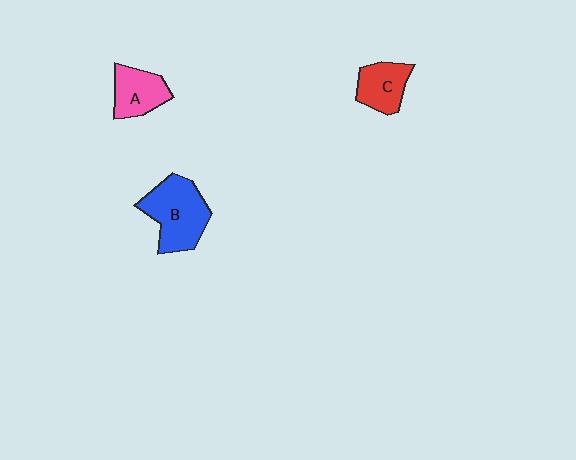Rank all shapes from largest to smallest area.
From largest to smallest: B (blue), A (pink), C (red).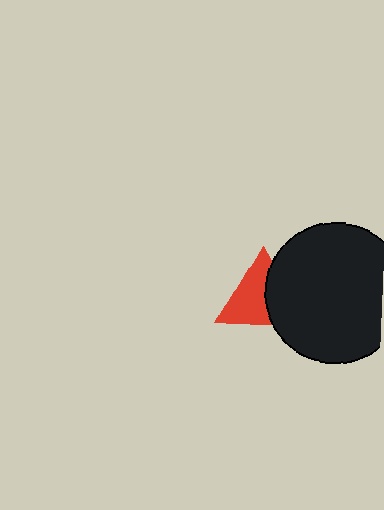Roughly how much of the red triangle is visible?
About half of it is visible (roughly 61%).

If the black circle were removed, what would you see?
You would see the complete red triangle.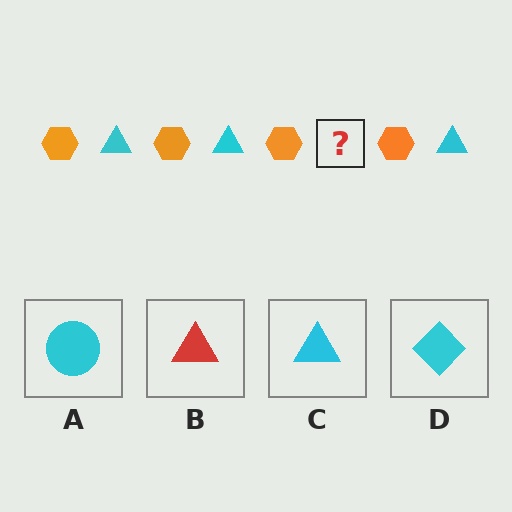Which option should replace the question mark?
Option C.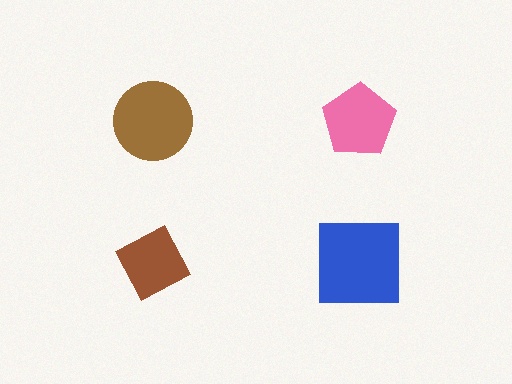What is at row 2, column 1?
A brown diamond.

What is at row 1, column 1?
A brown circle.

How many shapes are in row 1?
2 shapes.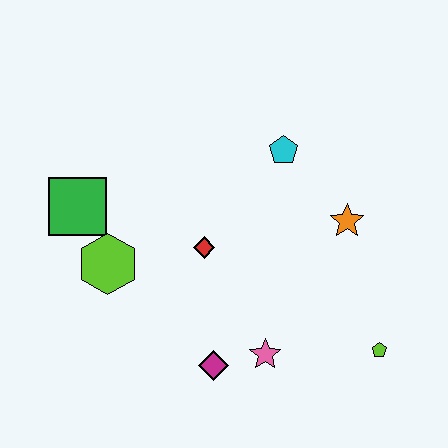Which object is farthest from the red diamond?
The lime pentagon is farthest from the red diamond.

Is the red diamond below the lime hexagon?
No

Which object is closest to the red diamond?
The lime hexagon is closest to the red diamond.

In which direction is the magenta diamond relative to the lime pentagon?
The magenta diamond is to the left of the lime pentagon.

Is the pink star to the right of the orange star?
No